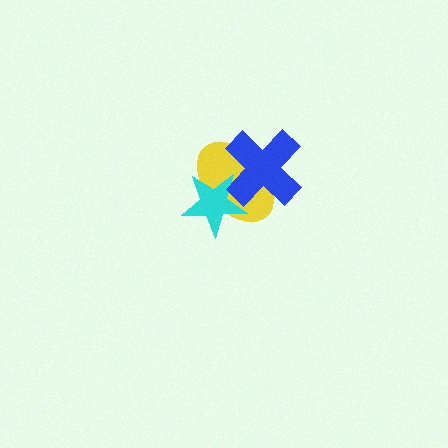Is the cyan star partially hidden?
Yes, it is partially covered by another shape.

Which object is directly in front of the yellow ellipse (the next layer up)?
The cyan star is directly in front of the yellow ellipse.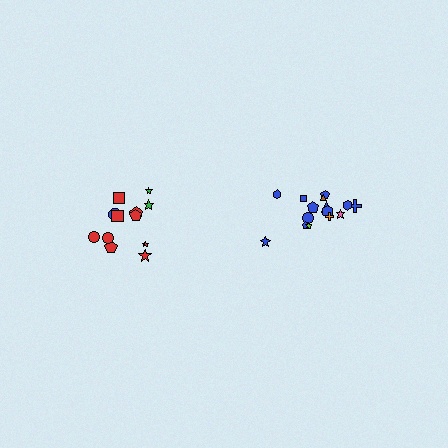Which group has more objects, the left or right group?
The right group.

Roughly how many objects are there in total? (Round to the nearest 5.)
Roughly 25 objects in total.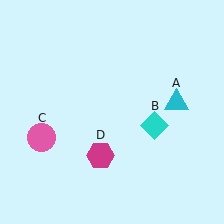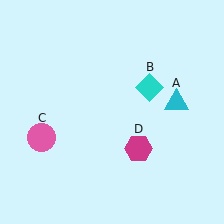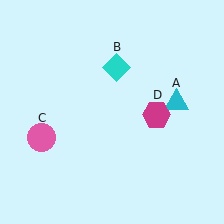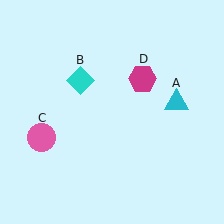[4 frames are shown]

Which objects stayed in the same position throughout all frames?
Cyan triangle (object A) and pink circle (object C) remained stationary.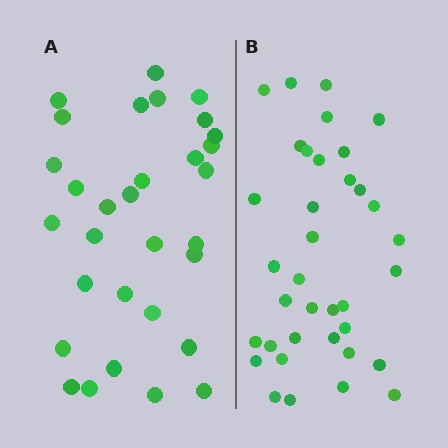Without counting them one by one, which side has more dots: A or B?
Region B (the right region) has more dots.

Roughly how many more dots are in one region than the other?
Region B has about 5 more dots than region A.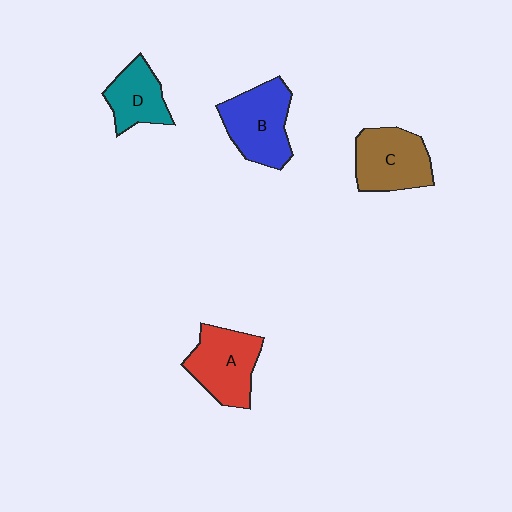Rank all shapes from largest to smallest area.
From largest to smallest: B (blue), A (red), C (brown), D (teal).